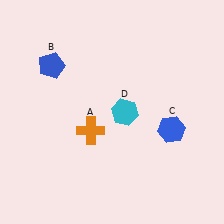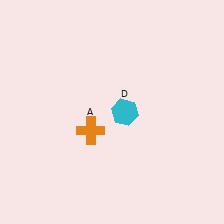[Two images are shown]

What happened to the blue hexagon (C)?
The blue hexagon (C) was removed in Image 2. It was in the bottom-right area of Image 1.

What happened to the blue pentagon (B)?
The blue pentagon (B) was removed in Image 2. It was in the top-left area of Image 1.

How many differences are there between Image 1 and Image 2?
There are 2 differences between the two images.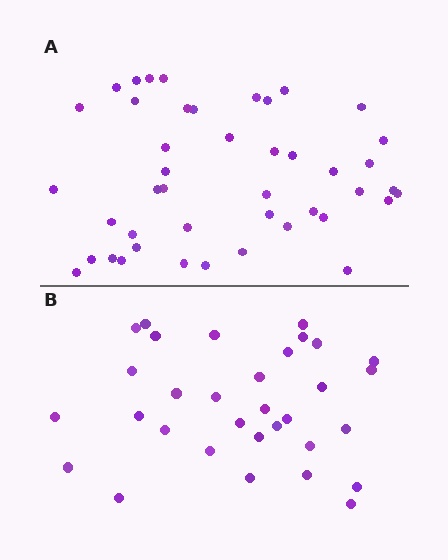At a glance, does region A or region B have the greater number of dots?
Region A (the top region) has more dots.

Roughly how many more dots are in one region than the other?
Region A has roughly 12 or so more dots than region B.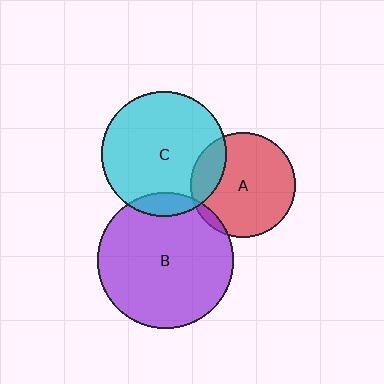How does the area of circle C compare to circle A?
Approximately 1.4 times.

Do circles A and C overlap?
Yes.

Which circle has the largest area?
Circle B (purple).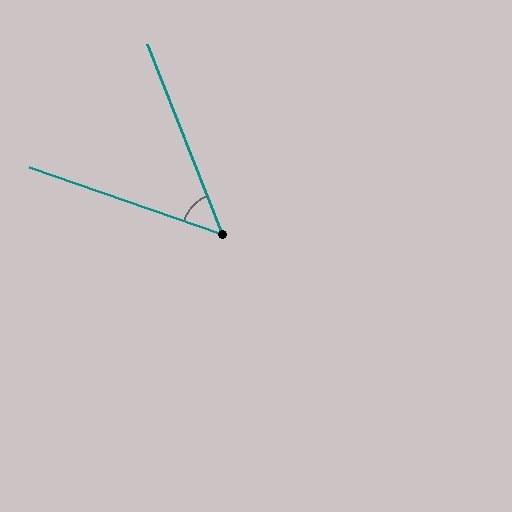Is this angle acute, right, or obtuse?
It is acute.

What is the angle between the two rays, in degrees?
Approximately 49 degrees.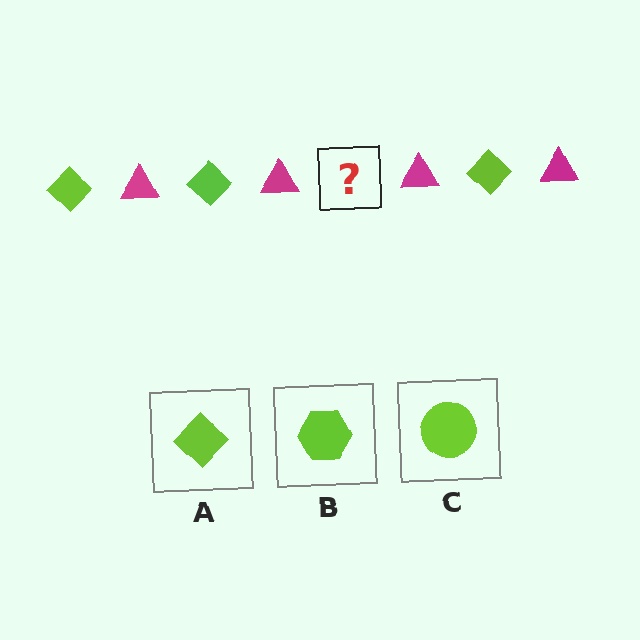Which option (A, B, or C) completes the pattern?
A.